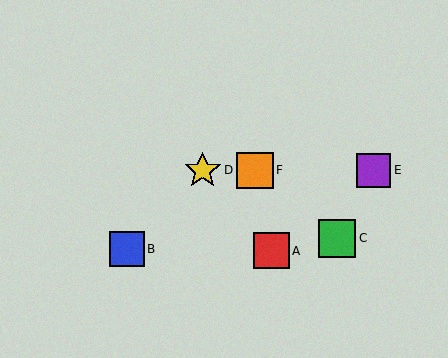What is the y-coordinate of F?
Object F is at y≈170.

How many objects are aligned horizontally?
3 objects (D, E, F) are aligned horizontally.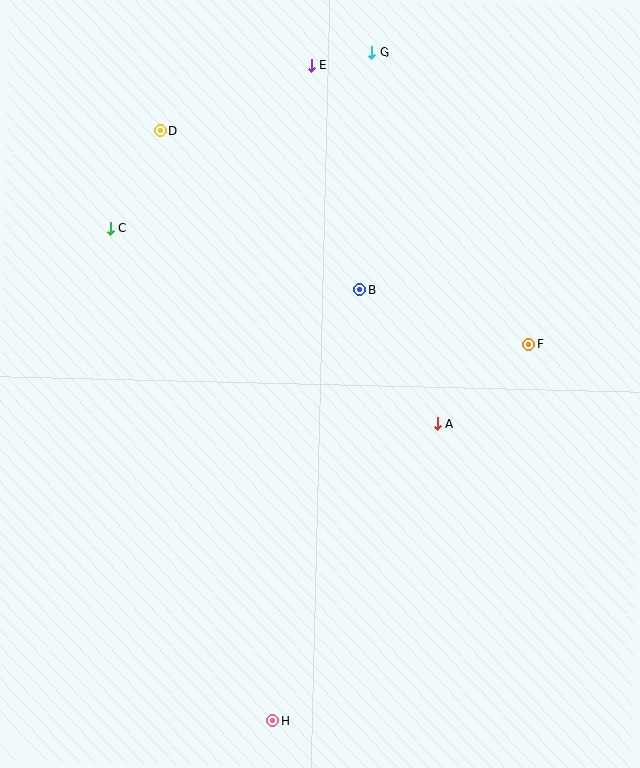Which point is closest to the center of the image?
Point B at (360, 290) is closest to the center.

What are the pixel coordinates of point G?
Point G is at (372, 52).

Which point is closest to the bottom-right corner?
Point H is closest to the bottom-right corner.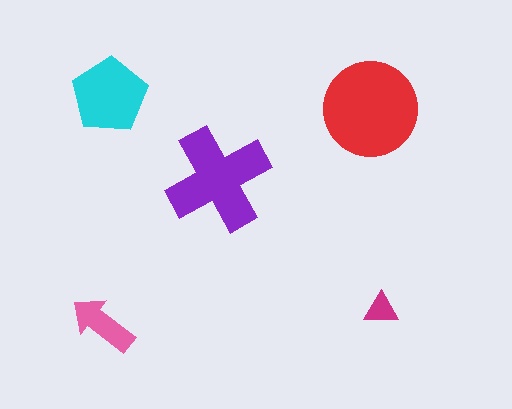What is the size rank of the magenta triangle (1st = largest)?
5th.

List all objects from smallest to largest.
The magenta triangle, the pink arrow, the cyan pentagon, the purple cross, the red circle.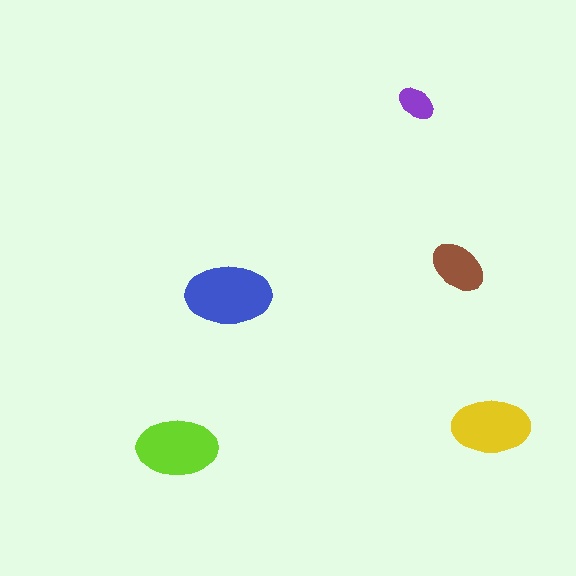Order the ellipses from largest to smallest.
the blue one, the lime one, the yellow one, the brown one, the purple one.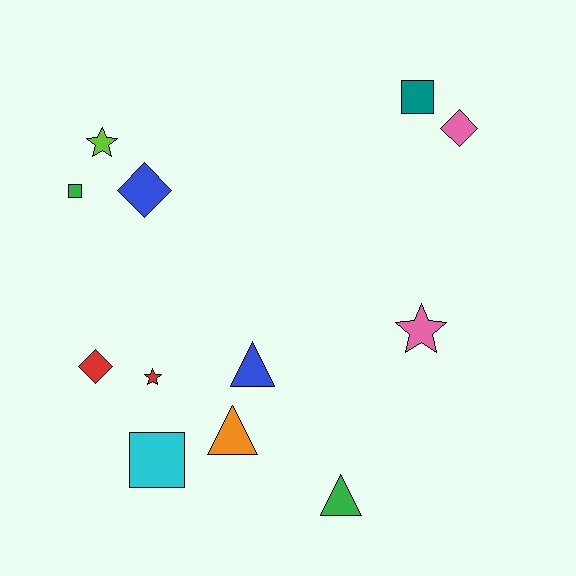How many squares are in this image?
There are 3 squares.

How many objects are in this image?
There are 12 objects.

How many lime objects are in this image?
There is 1 lime object.